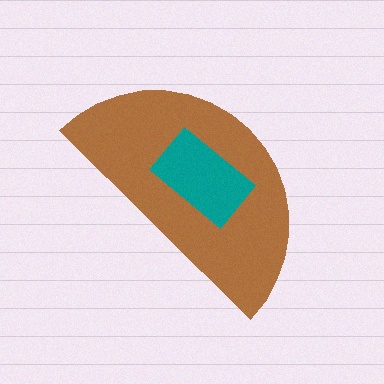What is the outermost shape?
The brown semicircle.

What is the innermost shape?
The teal rectangle.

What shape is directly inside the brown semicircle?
The teal rectangle.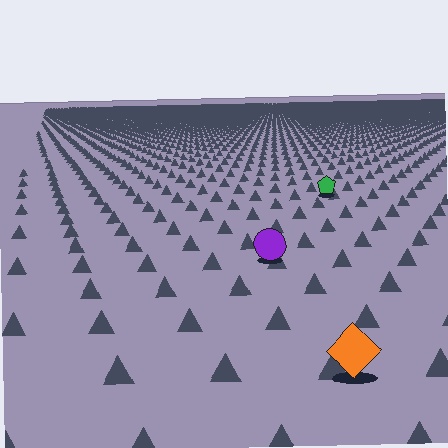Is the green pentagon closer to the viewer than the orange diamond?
No. The orange diamond is closer — you can tell from the texture gradient: the ground texture is coarser near it.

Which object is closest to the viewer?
The orange diamond is closest. The texture marks near it are larger and more spread out.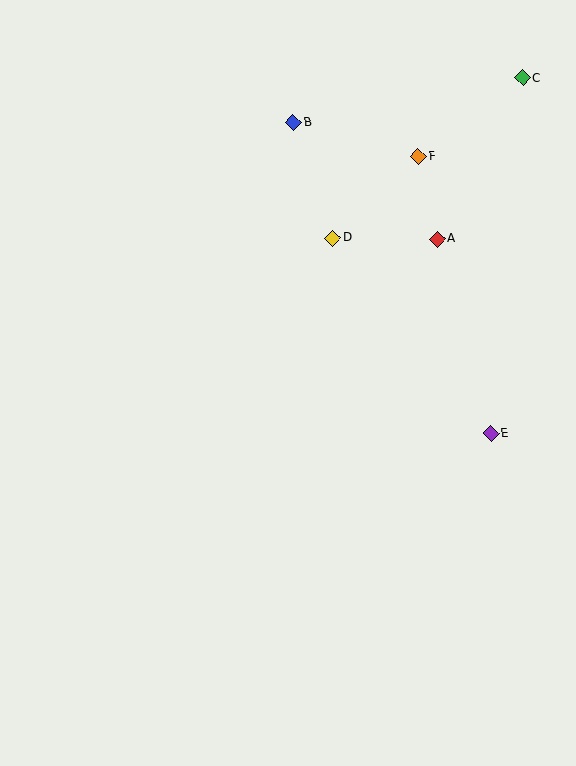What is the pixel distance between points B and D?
The distance between B and D is 122 pixels.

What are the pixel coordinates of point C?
Point C is at (522, 78).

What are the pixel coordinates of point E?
Point E is at (491, 434).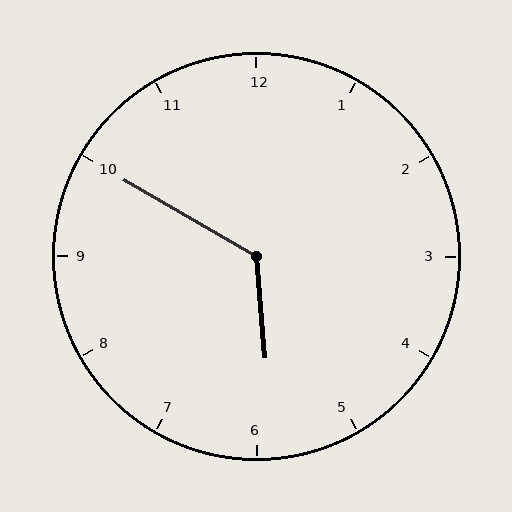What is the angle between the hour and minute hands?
Approximately 125 degrees.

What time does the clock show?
5:50.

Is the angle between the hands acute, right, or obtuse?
It is obtuse.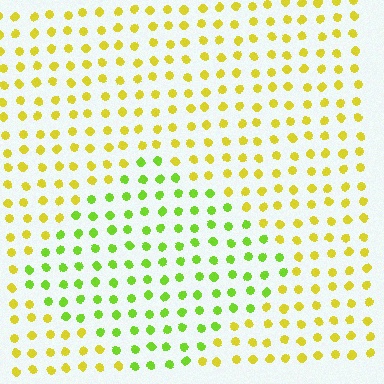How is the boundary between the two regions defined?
The boundary is defined purely by a slight shift in hue (about 38 degrees). Spacing, size, and orientation are identical on both sides.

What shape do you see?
I see a diamond.